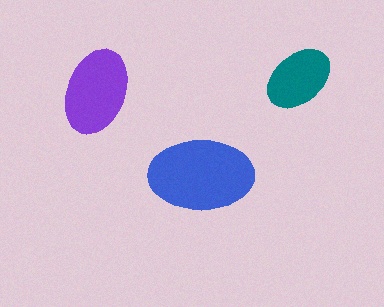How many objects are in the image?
There are 3 objects in the image.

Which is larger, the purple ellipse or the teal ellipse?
The purple one.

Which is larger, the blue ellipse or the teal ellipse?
The blue one.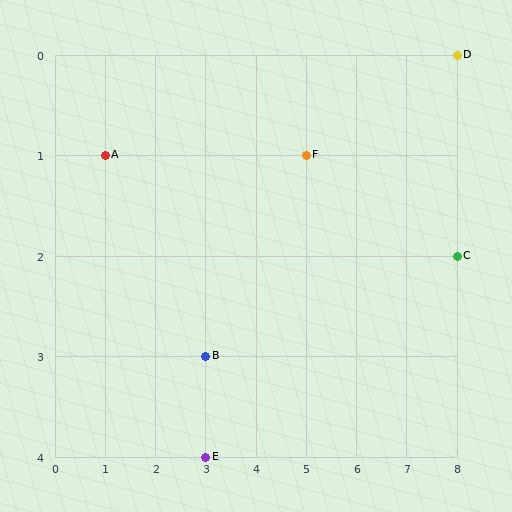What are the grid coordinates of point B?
Point B is at grid coordinates (3, 3).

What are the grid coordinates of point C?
Point C is at grid coordinates (8, 2).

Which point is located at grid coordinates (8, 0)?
Point D is at (8, 0).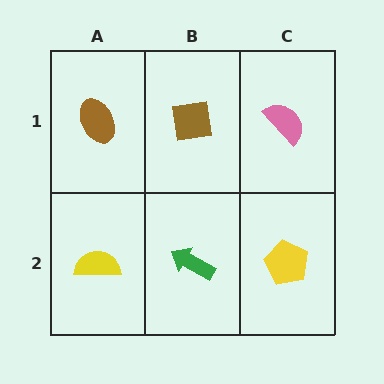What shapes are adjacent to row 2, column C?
A pink semicircle (row 1, column C), a green arrow (row 2, column B).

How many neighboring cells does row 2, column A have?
2.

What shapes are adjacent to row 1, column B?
A green arrow (row 2, column B), a brown ellipse (row 1, column A), a pink semicircle (row 1, column C).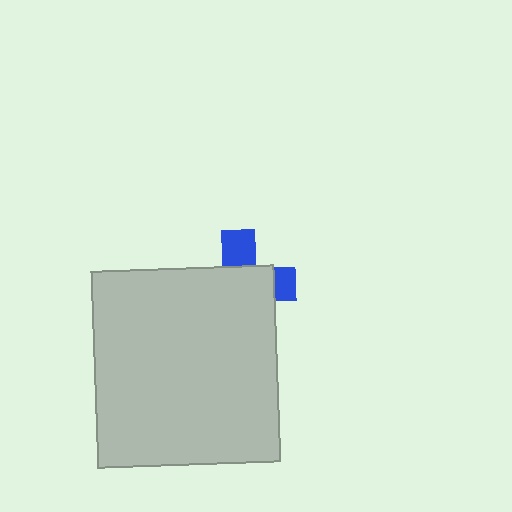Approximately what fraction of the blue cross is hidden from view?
Roughly 69% of the blue cross is hidden behind the light gray rectangle.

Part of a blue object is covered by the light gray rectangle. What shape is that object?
It is a cross.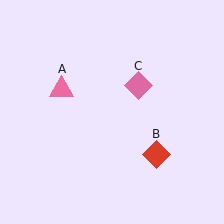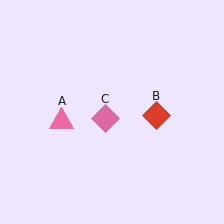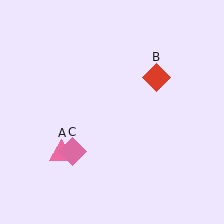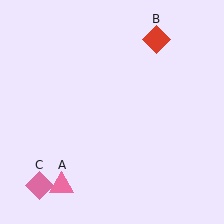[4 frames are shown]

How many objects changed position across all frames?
3 objects changed position: pink triangle (object A), red diamond (object B), pink diamond (object C).